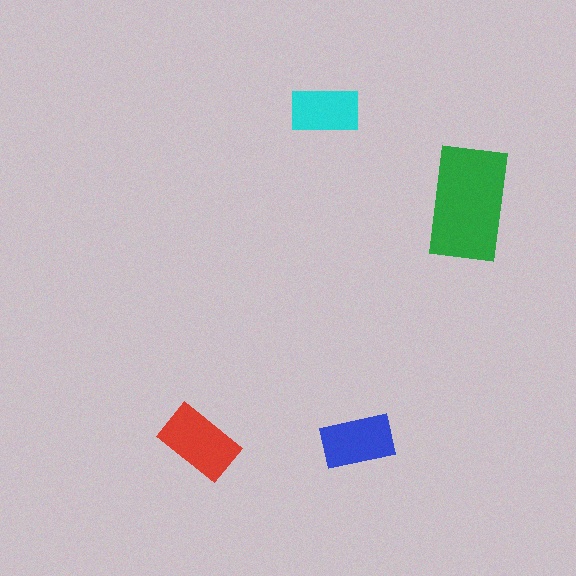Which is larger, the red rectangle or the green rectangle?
The green one.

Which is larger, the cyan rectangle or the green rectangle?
The green one.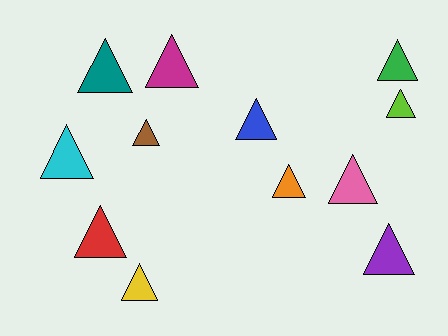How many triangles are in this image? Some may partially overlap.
There are 12 triangles.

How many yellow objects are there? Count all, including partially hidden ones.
There is 1 yellow object.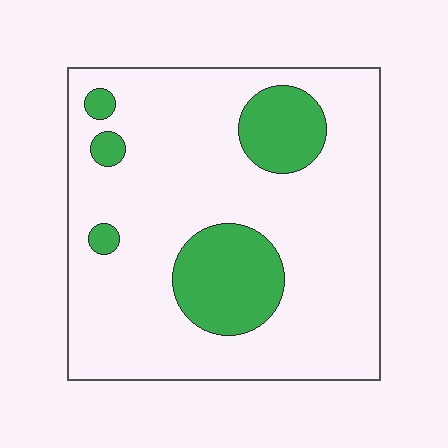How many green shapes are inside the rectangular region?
5.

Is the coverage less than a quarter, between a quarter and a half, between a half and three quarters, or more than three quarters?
Less than a quarter.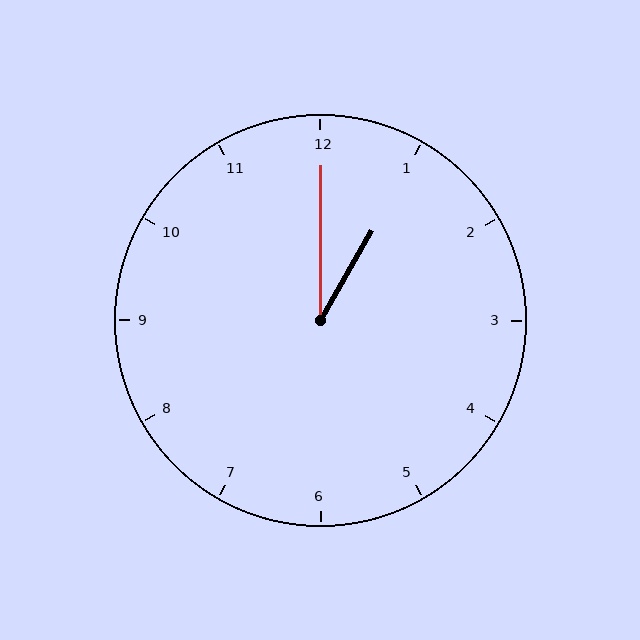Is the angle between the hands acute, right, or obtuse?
It is acute.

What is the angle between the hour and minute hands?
Approximately 30 degrees.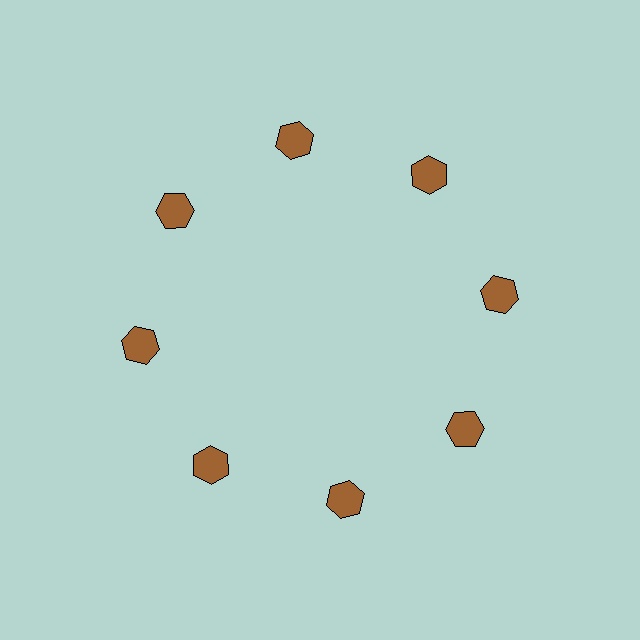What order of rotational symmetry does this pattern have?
This pattern has 8-fold rotational symmetry.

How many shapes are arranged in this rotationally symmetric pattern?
There are 8 shapes, arranged in 8 groups of 1.